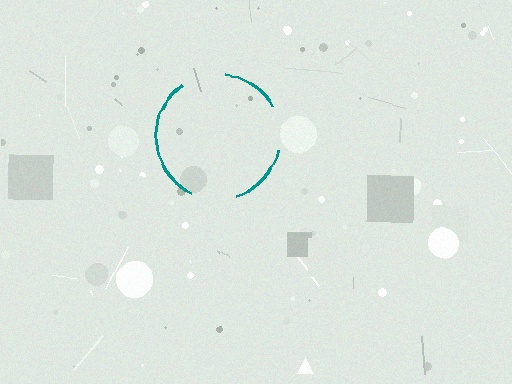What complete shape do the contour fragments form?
The contour fragments form a circle.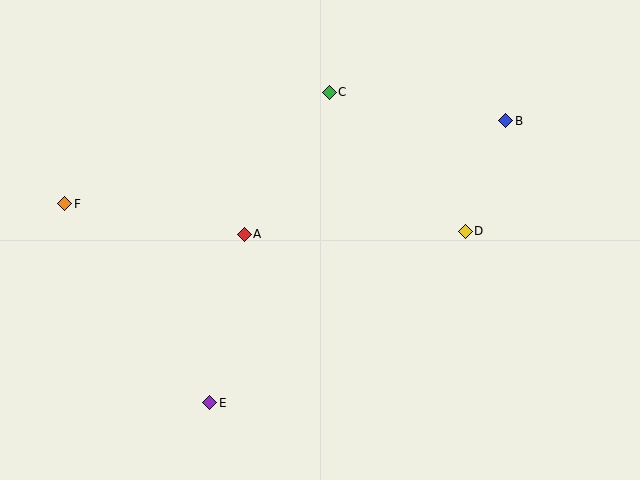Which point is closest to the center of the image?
Point A at (244, 234) is closest to the center.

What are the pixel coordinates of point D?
Point D is at (465, 231).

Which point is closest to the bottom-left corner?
Point E is closest to the bottom-left corner.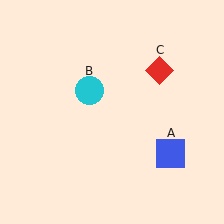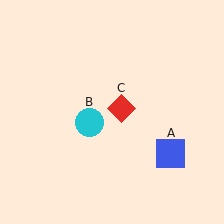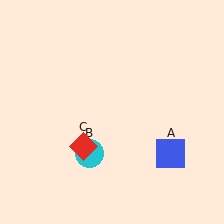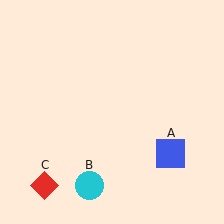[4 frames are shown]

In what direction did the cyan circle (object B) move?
The cyan circle (object B) moved down.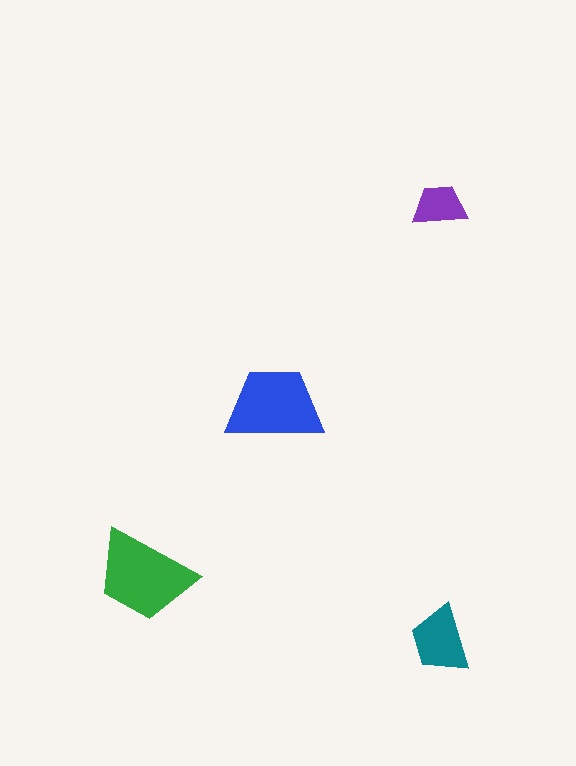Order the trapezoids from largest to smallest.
the green one, the blue one, the teal one, the purple one.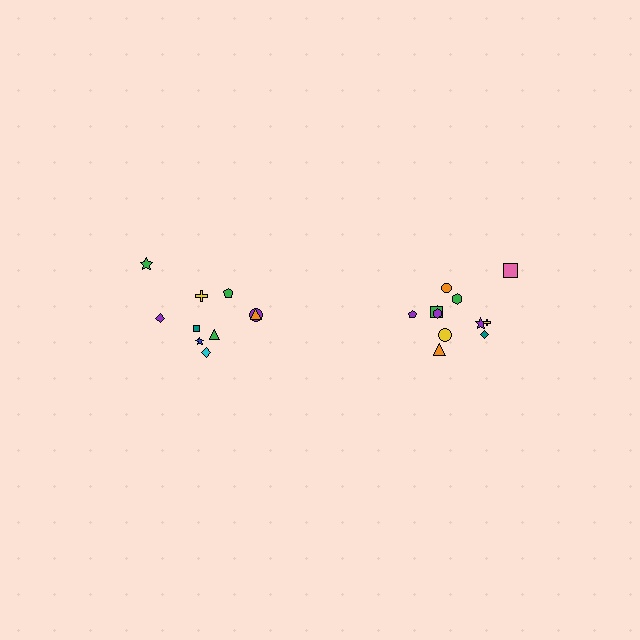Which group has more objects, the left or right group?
The right group.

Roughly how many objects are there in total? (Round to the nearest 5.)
Roughly 20 objects in total.